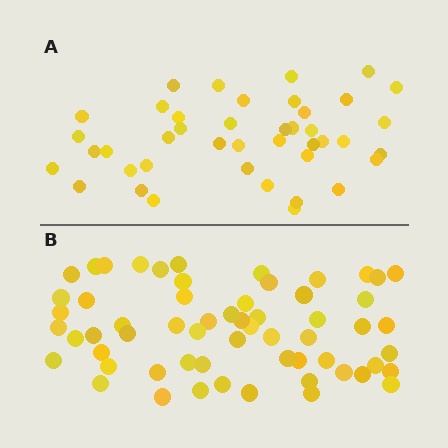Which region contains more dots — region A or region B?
Region B (the bottom region) has more dots.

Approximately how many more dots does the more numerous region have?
Region B has approximately 20 more dots than region A.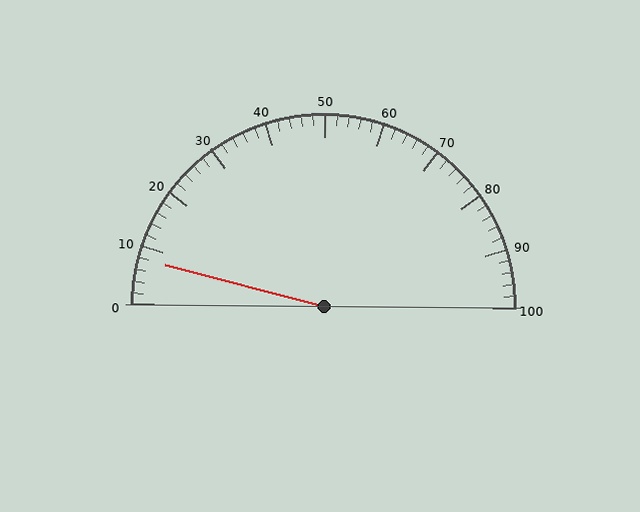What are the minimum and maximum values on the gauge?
The gauge ranges from 0 to 100.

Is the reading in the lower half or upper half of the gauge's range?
The reading is in the lower half of the range (0 to 100).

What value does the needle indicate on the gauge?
The needle indicates approximately 8.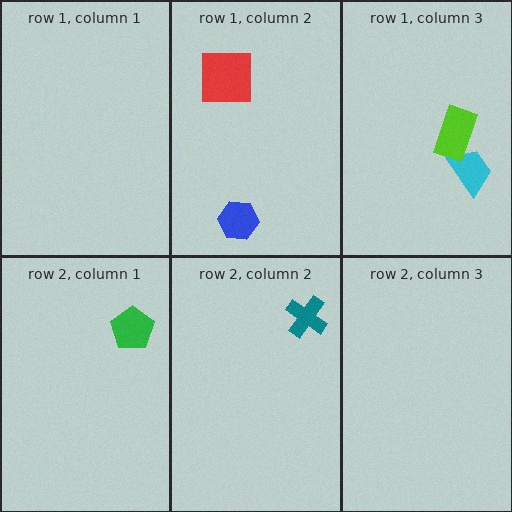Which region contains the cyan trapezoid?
The row 1, column 3 region.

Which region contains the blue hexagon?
The row 1, column 2 region.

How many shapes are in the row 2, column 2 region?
1.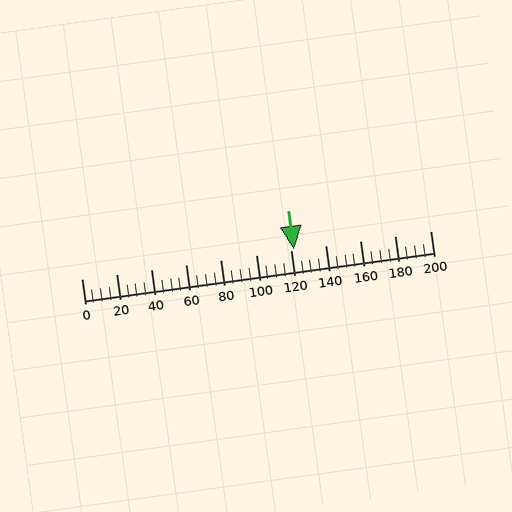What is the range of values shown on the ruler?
The ruler shows values from 0 to 200.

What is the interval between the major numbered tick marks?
The major tick marks are spaced 20 units apart.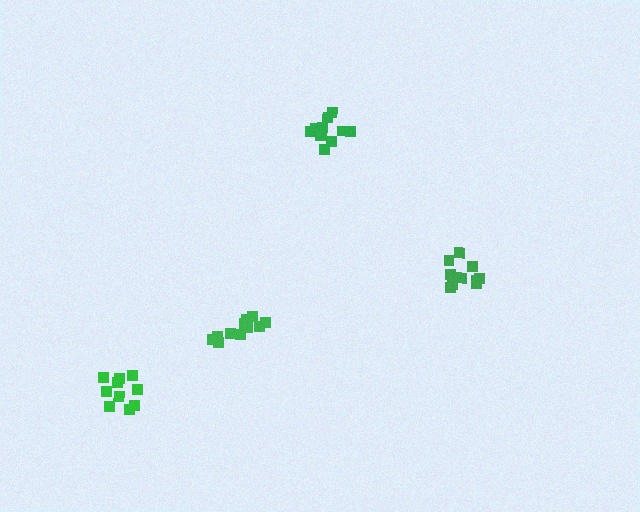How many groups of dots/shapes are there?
There are 4 groups.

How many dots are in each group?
Group 1: 11 dots, Group 2: 10 dots, Group 3: 11 dots, Group 4: 10 dots (42 total).